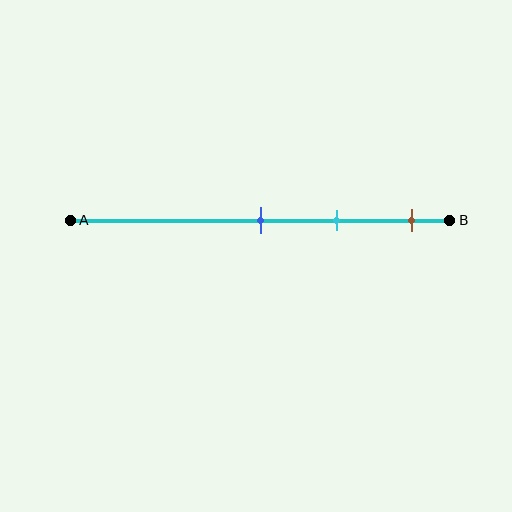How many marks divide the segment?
There are 3 marks dividing the segment.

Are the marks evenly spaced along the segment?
Yes, the marks are approximately evenly spaced.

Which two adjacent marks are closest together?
The blue and cyan marks are the closest adjacent pair.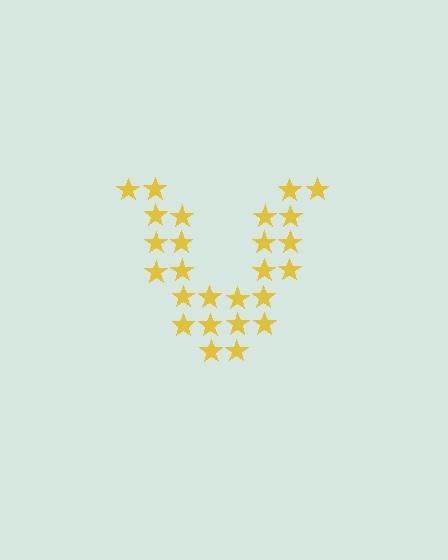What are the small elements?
The small elements are stars.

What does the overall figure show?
The overall figure shows the letter V.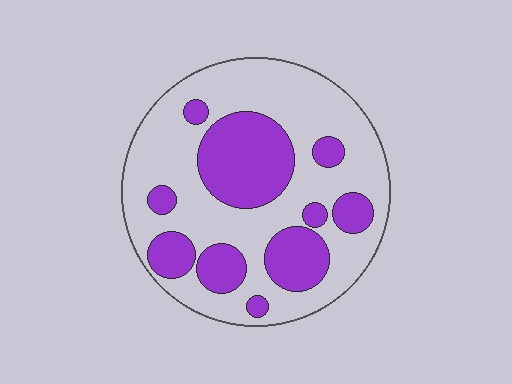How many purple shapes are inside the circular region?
10.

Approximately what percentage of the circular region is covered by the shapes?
Approximately 35%.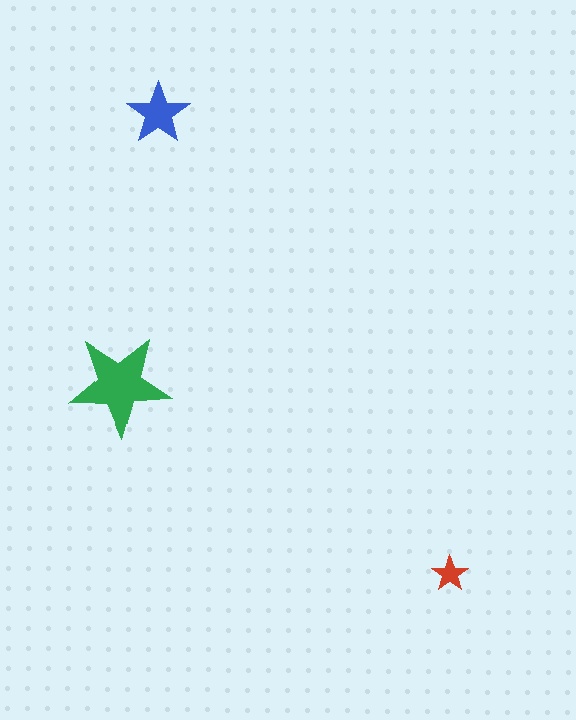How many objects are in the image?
There are 3 objects in the image.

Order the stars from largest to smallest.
the green one, the blue one, the red one.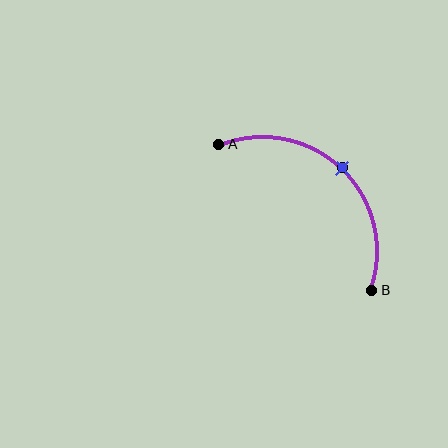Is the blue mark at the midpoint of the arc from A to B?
Yes. The blue mark lies on the arc at equal arc-length from both A and B — it is the arc midpoint.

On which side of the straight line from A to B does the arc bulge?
The arc bulges above and to the right of the straight line connecting A and B.